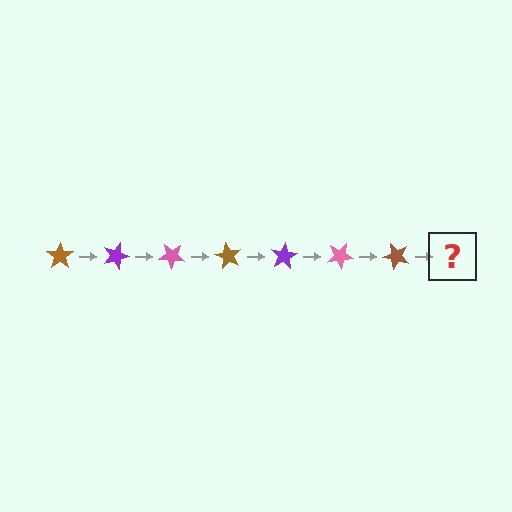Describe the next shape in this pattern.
It should be a purple star, rotated 140 degrees from the start.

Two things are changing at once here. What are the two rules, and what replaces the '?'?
The two rules are that it rotates 20 degrees each step and the color cycles through brown, purple, and pink. The '?' should be a purple star, rotated 140 degrees from the start.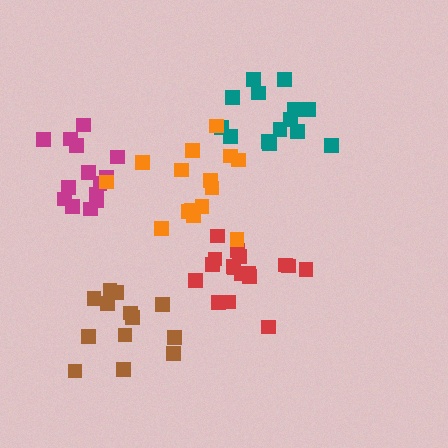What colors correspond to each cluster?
The clusters are colored: brown, teal, magenta, red, orange.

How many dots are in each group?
Group 1: 13 dots, Group 2: 14 dots, Group 3: 15 dots, Group 4: 17 dots, Group 5: 15 dots (74 total).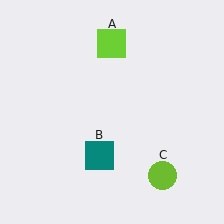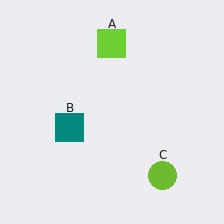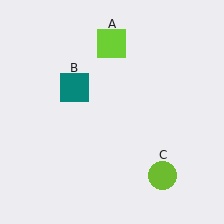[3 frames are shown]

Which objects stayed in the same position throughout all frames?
Lime square (object A) and lime circle (object C) remained stationary.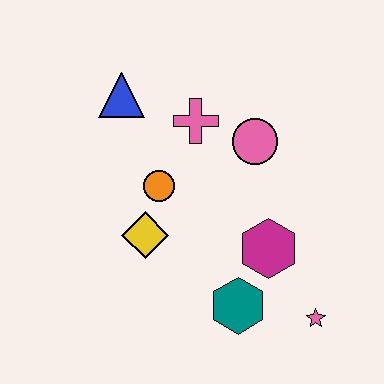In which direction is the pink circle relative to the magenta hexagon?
The pink circle is above the magenta hexagon.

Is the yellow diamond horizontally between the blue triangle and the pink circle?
Yes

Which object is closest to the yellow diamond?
The orange circle is closest to the yellow diamond.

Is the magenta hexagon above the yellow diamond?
No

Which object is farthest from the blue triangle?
The pink star is farthest from the blue triangle.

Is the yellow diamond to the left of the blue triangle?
No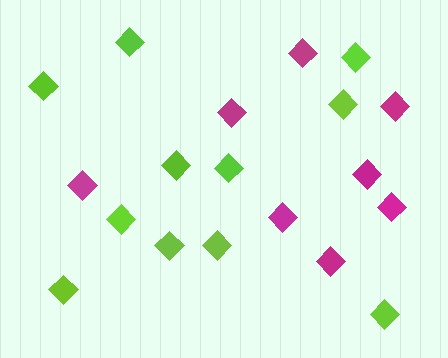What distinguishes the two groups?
There are 2 groups: one group of lime diamonds (11) and one group of magenta diamonds (8).